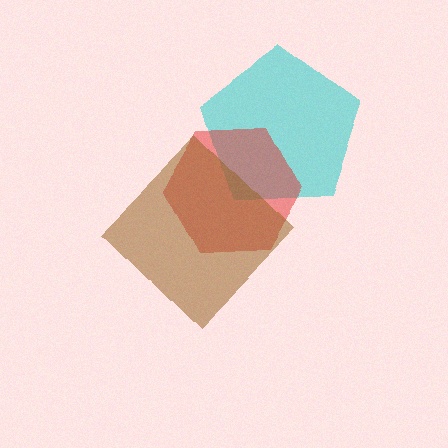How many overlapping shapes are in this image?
There are 3 overlapping shapes in the image.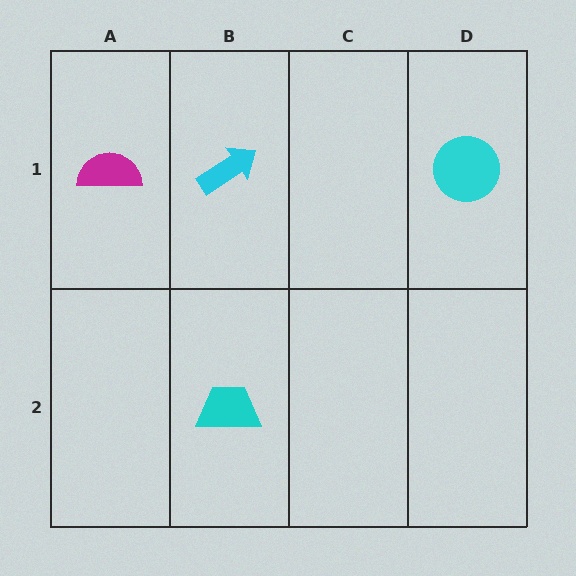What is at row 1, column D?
A cyan circle.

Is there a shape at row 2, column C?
No, that cell is empty.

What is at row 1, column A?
A magenta semicircle.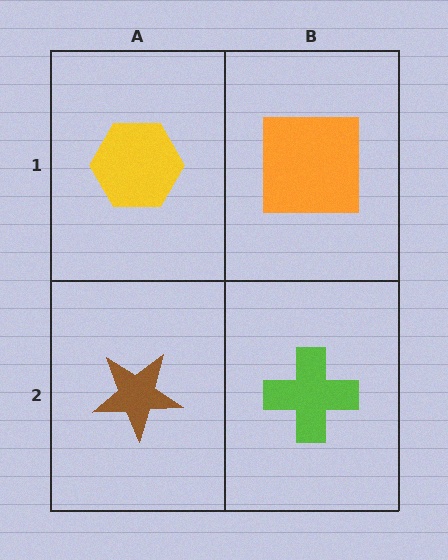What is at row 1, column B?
An orange square.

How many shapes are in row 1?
2 shapes.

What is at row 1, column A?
A yellow hexagon.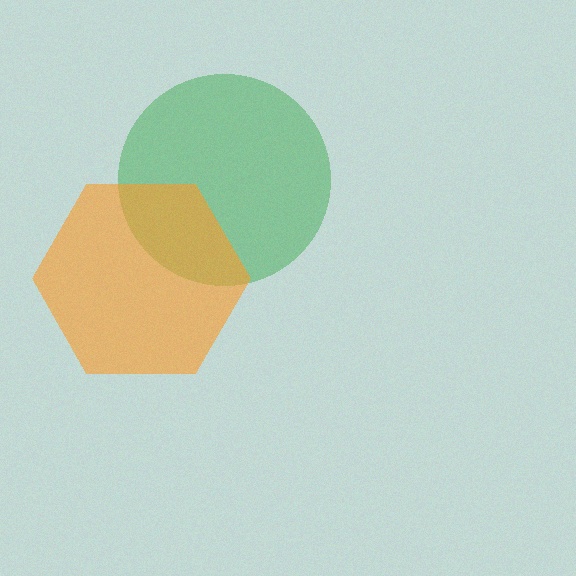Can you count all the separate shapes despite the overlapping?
Yes, there are 2 separate shapes.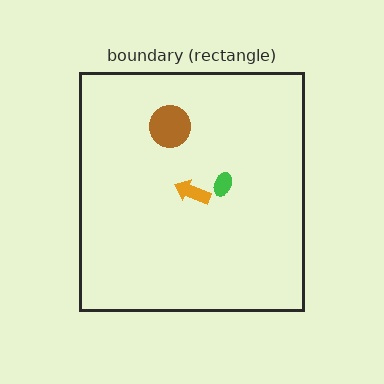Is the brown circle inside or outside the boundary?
Inside.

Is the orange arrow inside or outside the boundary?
Inside.